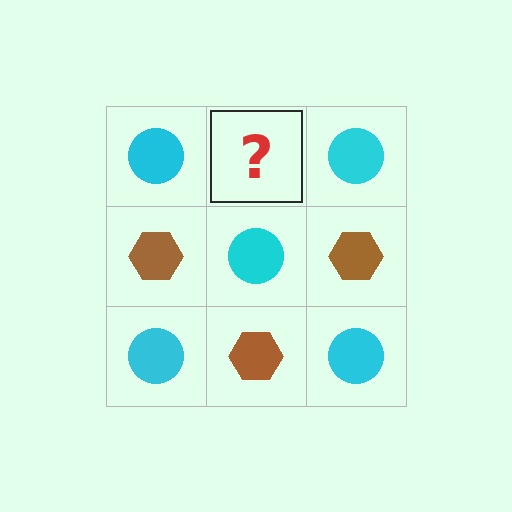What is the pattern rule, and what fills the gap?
The rule is that it alternates cyan circle and brown hexagon in a checkerboard pattern. The gap should be filled with a brown hexagon.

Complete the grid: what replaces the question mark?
The question mark should be replaced with a brown hexagon.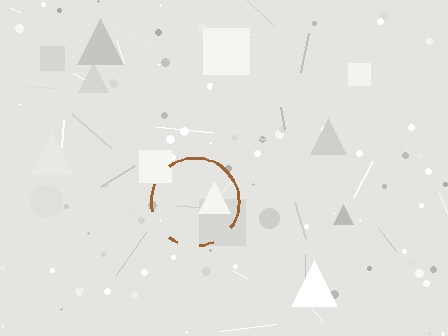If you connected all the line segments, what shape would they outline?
They would outline a circle.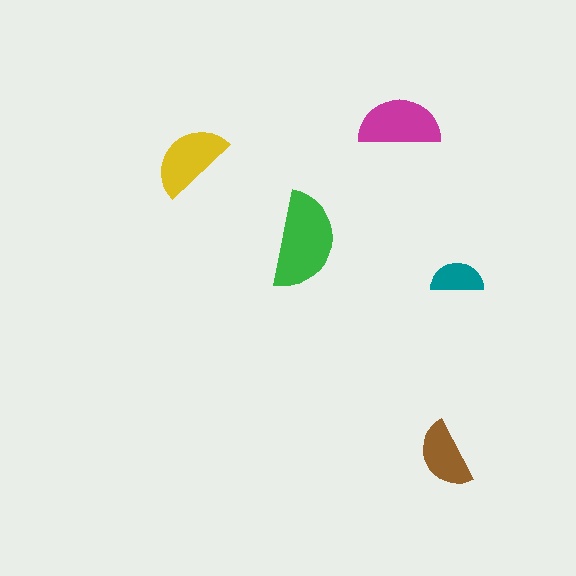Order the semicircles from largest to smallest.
the green one, the magenta one, the yellow one, the brown one, the teal one.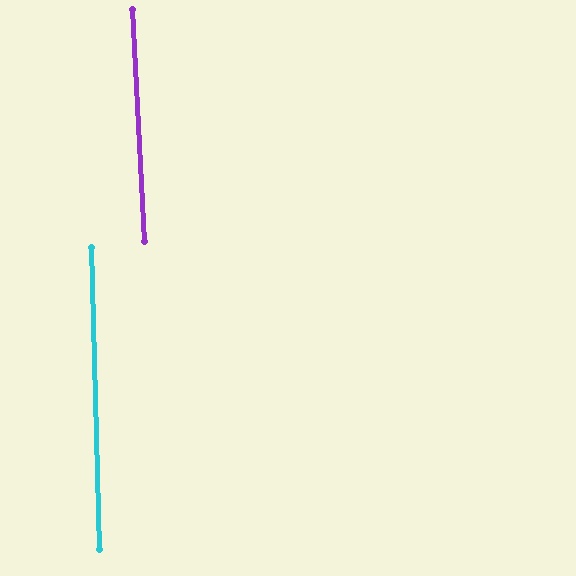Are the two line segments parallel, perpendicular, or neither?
Parallel — their directions differ by only 1.5°.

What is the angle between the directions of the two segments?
Approximately 2 degrees.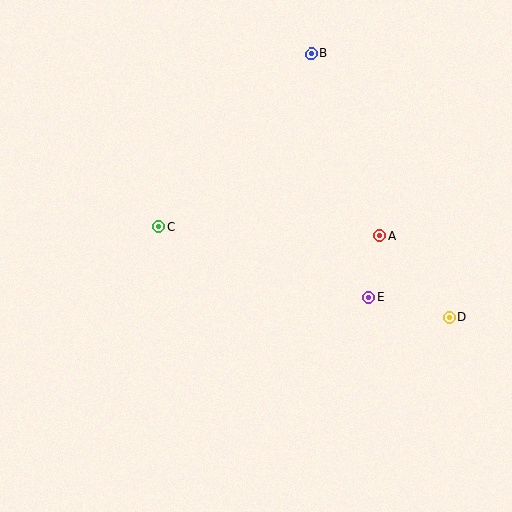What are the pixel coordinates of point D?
Point D is at (449, 318).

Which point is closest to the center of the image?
Point C at (158, 227) is closest to the center.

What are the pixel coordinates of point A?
Point A is at (379, 236).